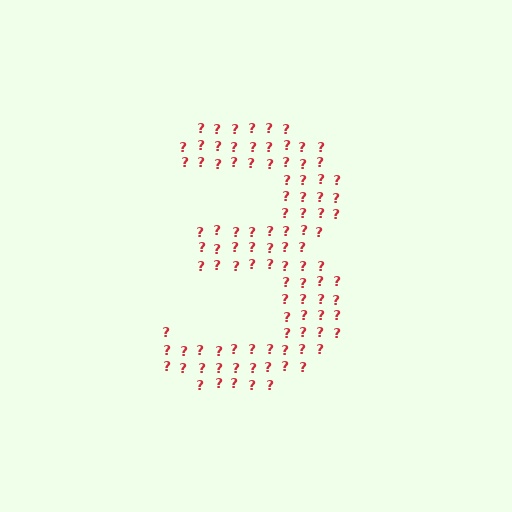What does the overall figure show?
The overall figure shows the digit 3.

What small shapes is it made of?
It is made of small question marks.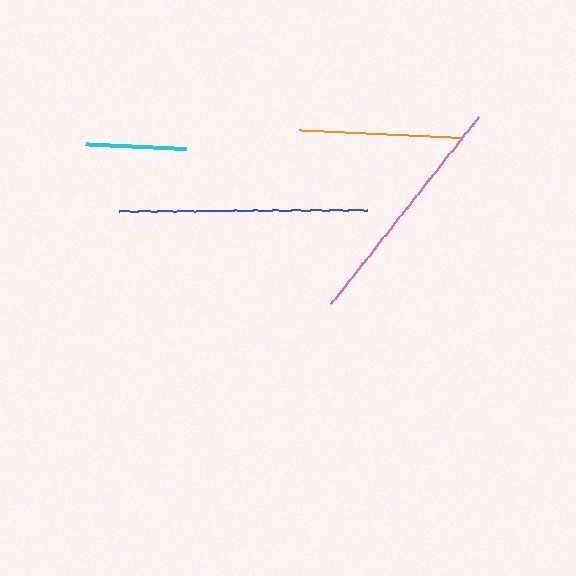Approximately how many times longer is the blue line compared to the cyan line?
The blue line is approximately 2.5 times the length of the cyan line.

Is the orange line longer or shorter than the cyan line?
The orange line is longer than the cyan line.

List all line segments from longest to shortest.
From longest to shortest: blue, pink, orange, cyan.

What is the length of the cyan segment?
The cyan segment is approximately 101 pixels long.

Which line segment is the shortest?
The cyan line is the shortest at approximately 101 pixels.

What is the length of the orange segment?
The orange segment is approximately 161 pixels long.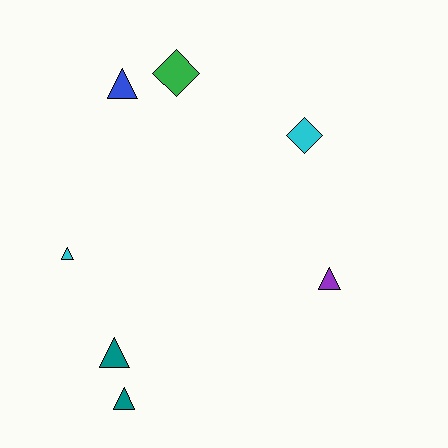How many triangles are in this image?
There are 5 triangles.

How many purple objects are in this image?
There is 1 purple object.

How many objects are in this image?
There are 7 objects.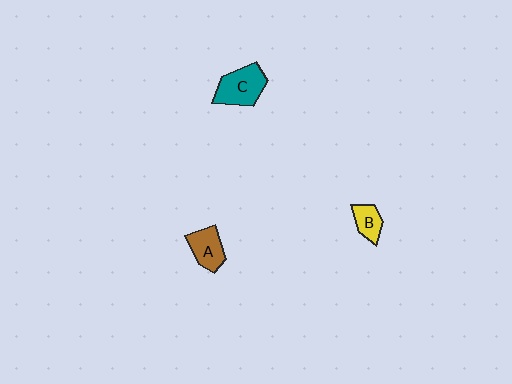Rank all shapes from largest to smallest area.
From largest to smallest: C (teal), A (brown), B (yellow).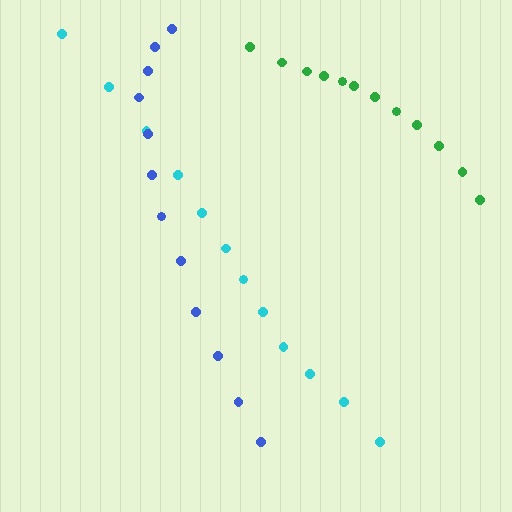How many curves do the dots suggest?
There are 3 distinct paths.